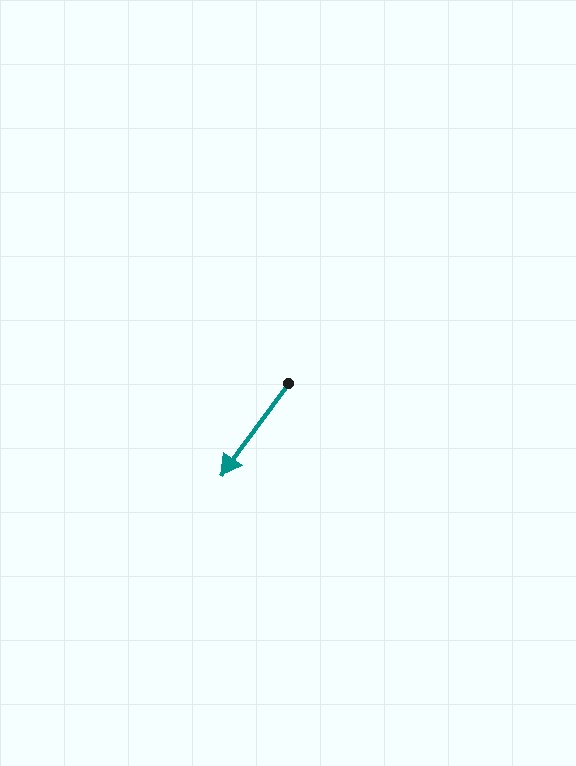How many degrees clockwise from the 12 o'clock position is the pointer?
Approximately 216 degrees.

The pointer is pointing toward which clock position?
Roughly 7 o'clock.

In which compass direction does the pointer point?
Southwest.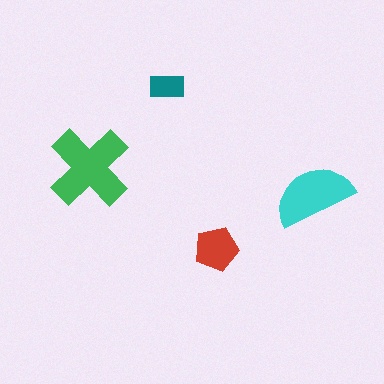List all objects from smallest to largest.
The teal rectangle, the red pentagon, the cyan semicircle, the green cross.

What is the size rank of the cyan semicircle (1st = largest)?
2nd.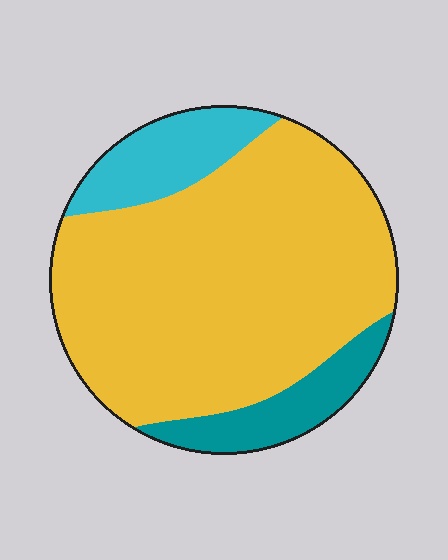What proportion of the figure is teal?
Teal takes up less than a quarter of the figure.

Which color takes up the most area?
Yellow, at roughly 75%.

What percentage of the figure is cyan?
Cyan covers around 15% of the figure.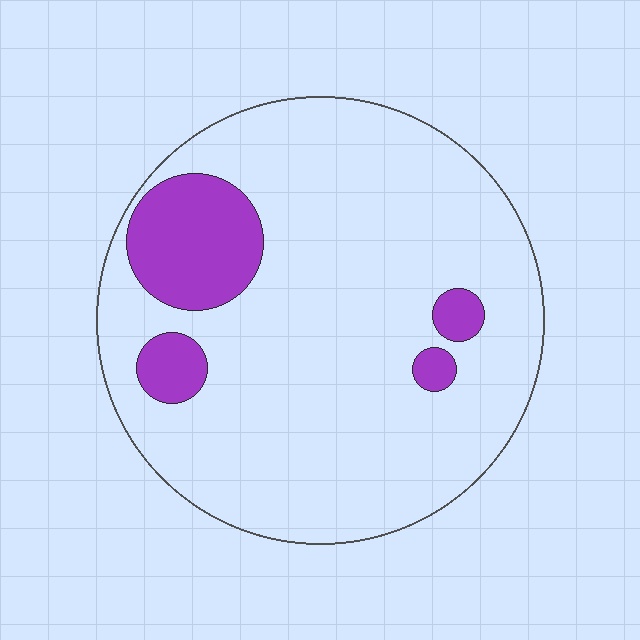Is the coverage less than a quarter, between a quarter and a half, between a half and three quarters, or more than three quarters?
Less than a quarter.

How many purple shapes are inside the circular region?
4.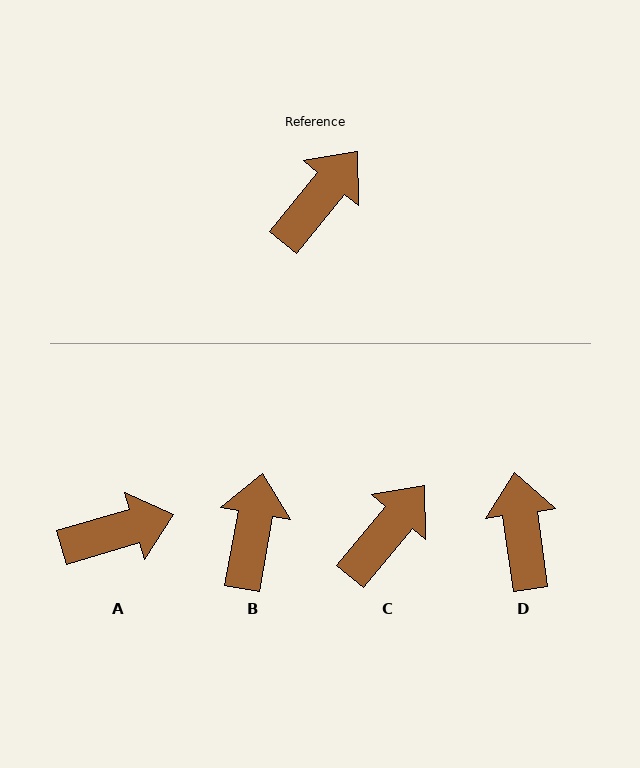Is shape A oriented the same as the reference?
No, it is off by about 34 degrees.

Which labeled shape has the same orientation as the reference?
C.